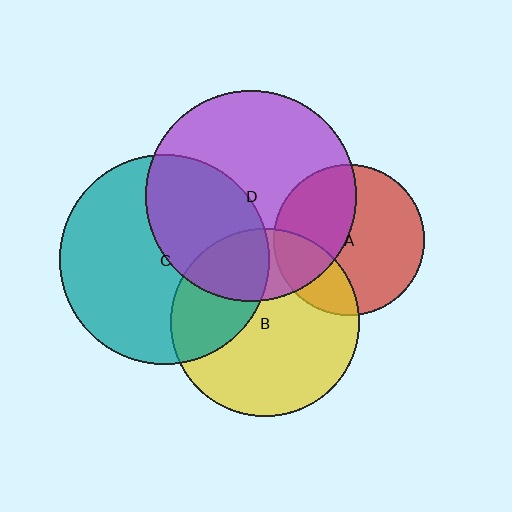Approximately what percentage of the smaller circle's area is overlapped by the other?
Approximately 30%.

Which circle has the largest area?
Circle D (purple).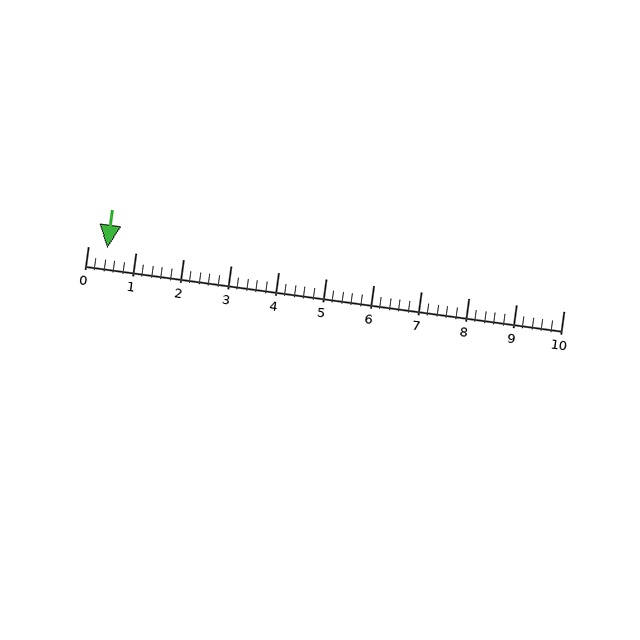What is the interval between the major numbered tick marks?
The major tick marks are spaced 1 units apart.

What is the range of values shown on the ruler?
The ruler shows values from 0 to 10.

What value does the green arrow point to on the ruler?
The green arrow points to approximately 0.4.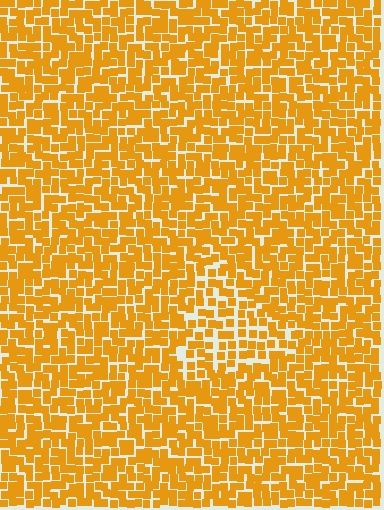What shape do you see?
I see a triangle.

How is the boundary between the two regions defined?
The boundary is defined by a change in element density (approximately 1.5x ratio). All elements are the same color, size, and shape.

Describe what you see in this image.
The image contains small orange elements arranged at two different densities. A triangle-shaped region is visible where the elements are less densely packed than the surrounding area.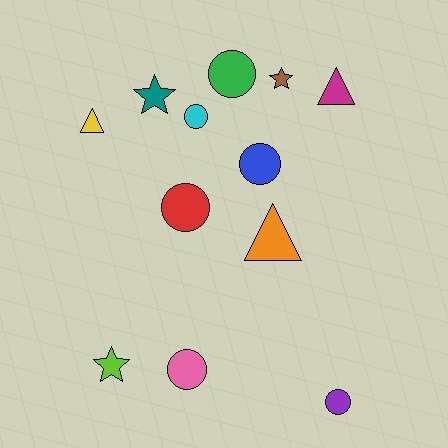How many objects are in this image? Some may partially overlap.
There are 12 objects.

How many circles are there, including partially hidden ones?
There are 6 circles.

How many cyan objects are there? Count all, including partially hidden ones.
There is 1 cyan object.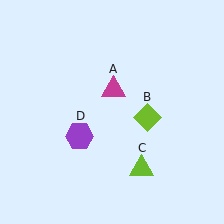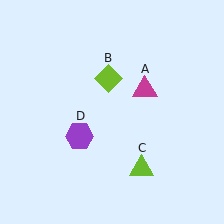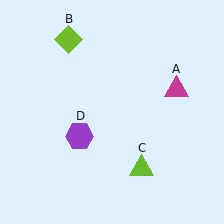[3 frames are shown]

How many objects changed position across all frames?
2 objects changed position: magenta triangle (object A), lime diamond (object B).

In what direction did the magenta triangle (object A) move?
The magenta triangle (object A) moved right.